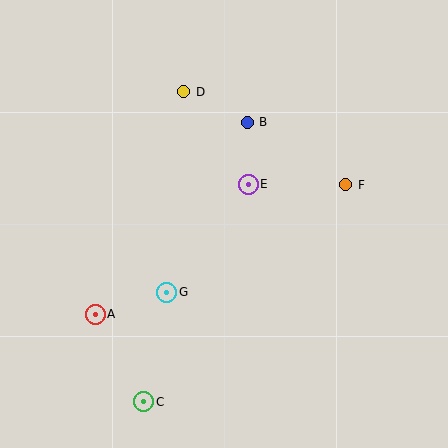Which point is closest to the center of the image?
Point E at (248, 184) is closest to the center.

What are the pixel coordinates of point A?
Point A is at (95, 314).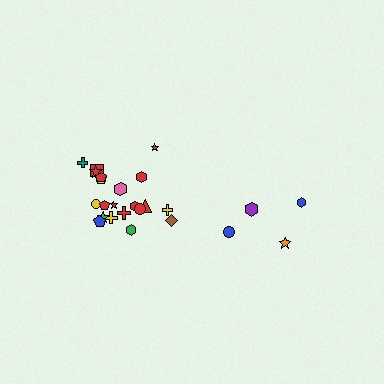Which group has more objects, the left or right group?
The left group.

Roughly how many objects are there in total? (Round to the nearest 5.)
Roughly 25 objects in total.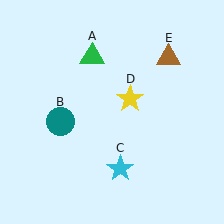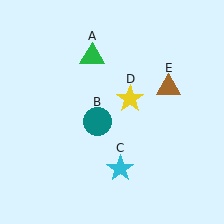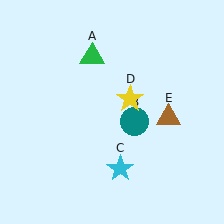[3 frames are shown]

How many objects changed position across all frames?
2 objects changed position: teal circle (object B), brown triangle (object E).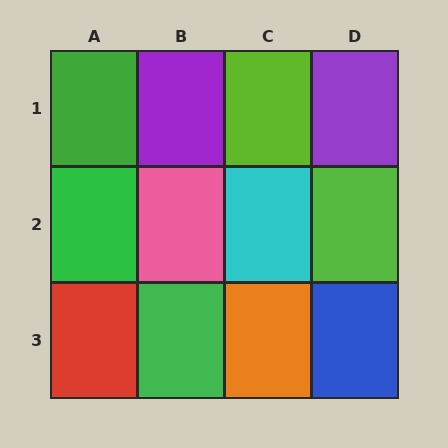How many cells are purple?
2 cells are purple.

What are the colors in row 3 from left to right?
Red, green, orange, blue.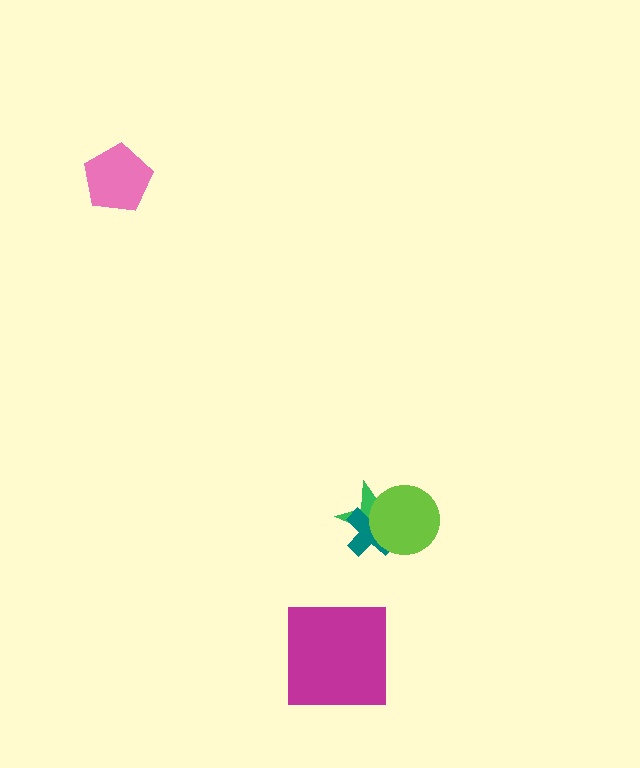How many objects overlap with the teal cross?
2 objects overlap with the teal cross.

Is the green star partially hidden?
Yes, it is partially covered by another shape.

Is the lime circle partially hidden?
No, no other shape covers it.